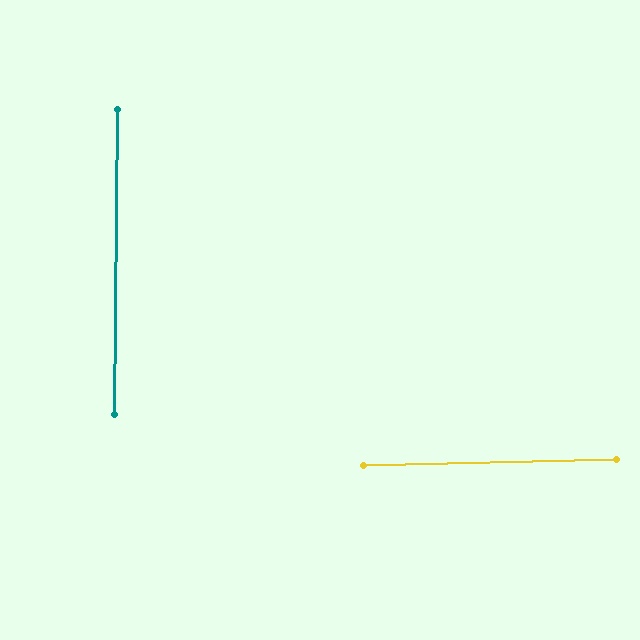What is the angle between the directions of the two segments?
Approximately 88 degrees.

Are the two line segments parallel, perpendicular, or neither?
Perpendicular — they meet at approximately 88°.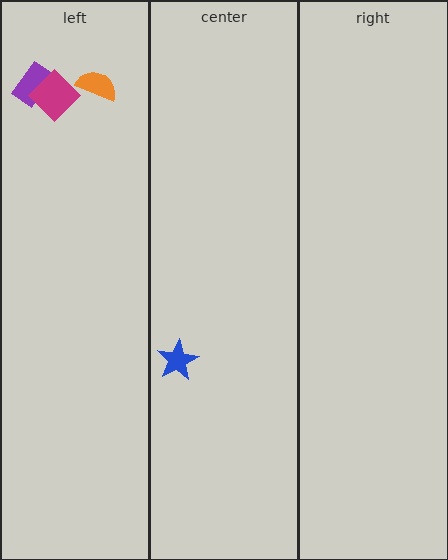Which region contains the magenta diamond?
The left region.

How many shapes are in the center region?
1.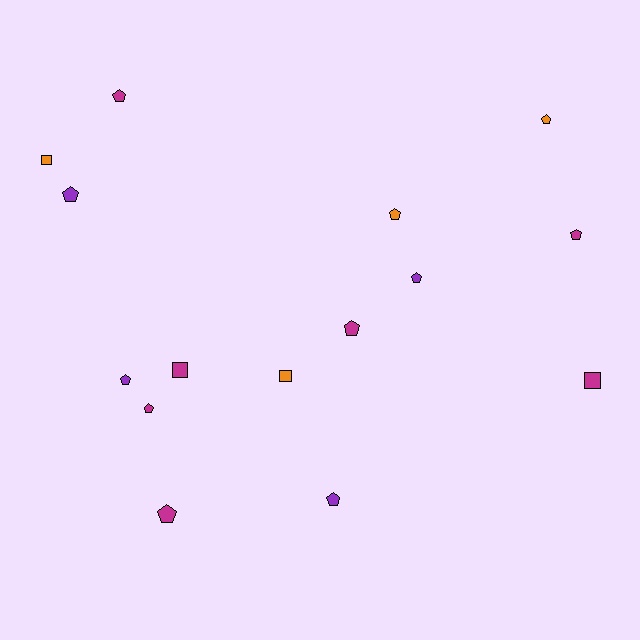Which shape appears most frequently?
Pentagon, with 11 objects.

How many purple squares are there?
There are no purple squares.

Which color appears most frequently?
Magenta, with 7 objects.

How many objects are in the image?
There are 15 objects.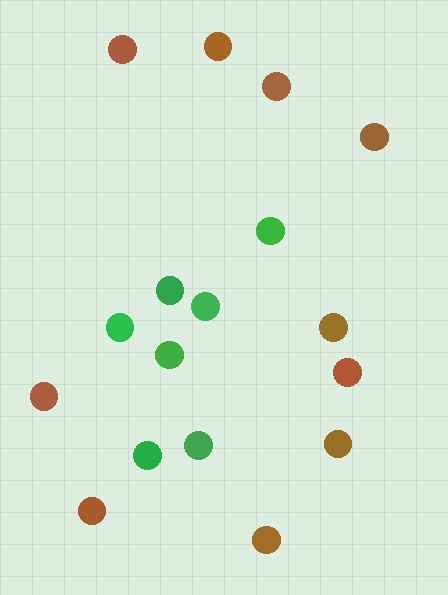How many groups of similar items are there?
There are 2 groups: one group of green circles (7) and one group of brown circles (10).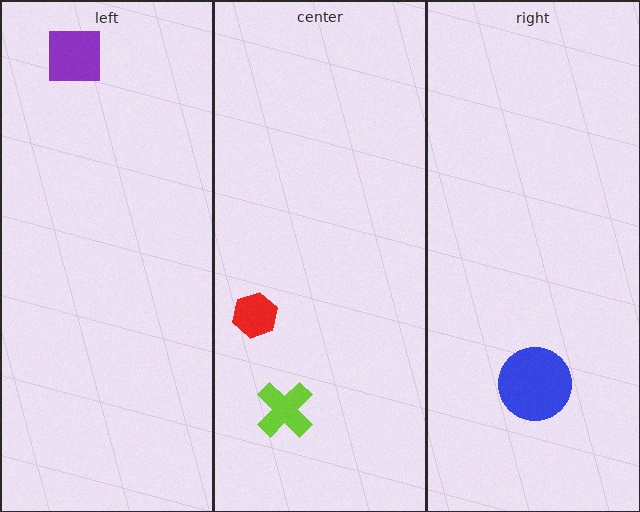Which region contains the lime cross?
The center region.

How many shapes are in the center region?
2.